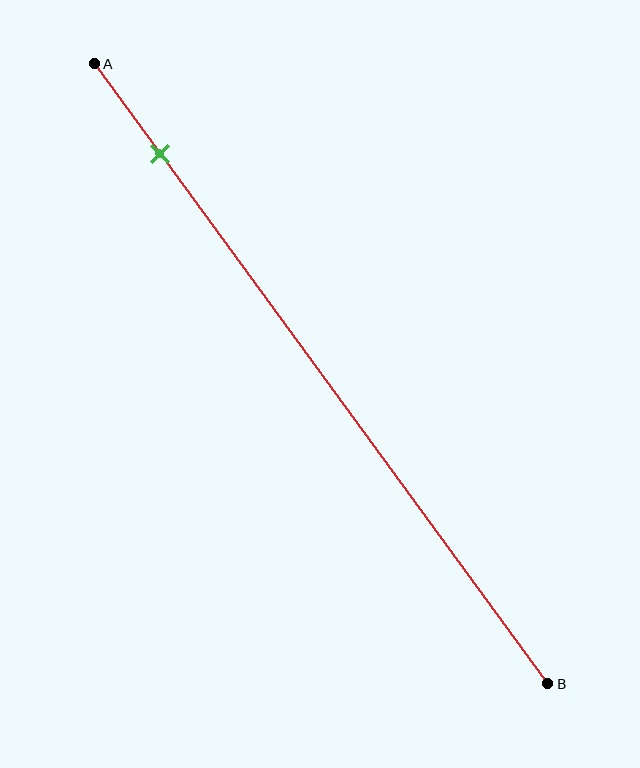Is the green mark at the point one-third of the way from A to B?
No, the mark is at about 15% from A, not at the 33% one-third point.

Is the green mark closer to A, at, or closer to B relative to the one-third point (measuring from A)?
The green mark is closer to point A than the one-third point of segment AB.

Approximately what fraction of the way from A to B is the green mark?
The green mark is approximately 15% of the way from A to B.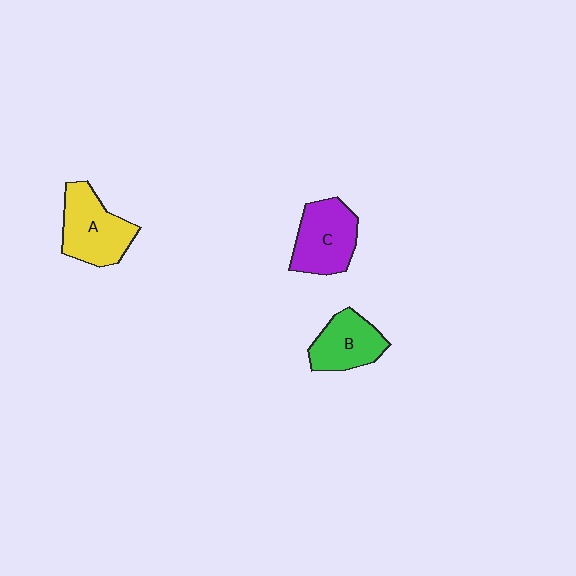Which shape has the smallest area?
Shape B (green).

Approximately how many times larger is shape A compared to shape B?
Approximately 1.3 times.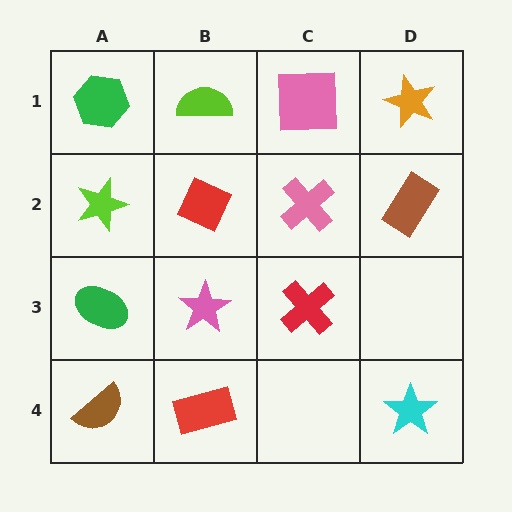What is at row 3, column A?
A green ellipse.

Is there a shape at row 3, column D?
No, that cell is empty.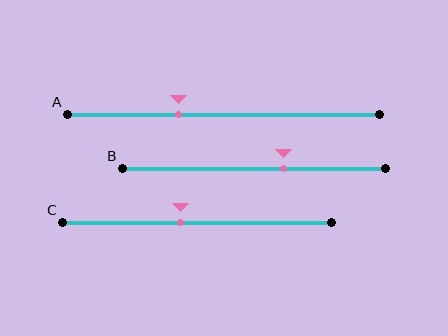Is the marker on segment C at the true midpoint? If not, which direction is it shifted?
No, the marker on segment C is shifted to the left by about 6% of the segment length.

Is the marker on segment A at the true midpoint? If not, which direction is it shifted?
No, the marker on segment A is shifted to the left by about 14% of the segment length.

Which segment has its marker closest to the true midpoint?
Segment C has its marker closest to the true midpoint.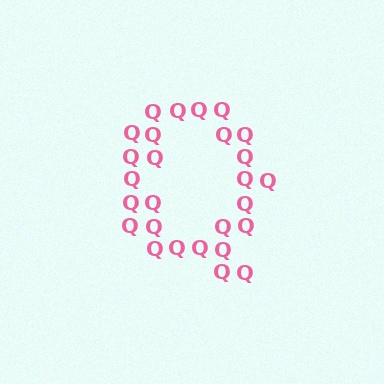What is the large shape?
The large shape is the letter Q.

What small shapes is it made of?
It is made of small letter Q's.